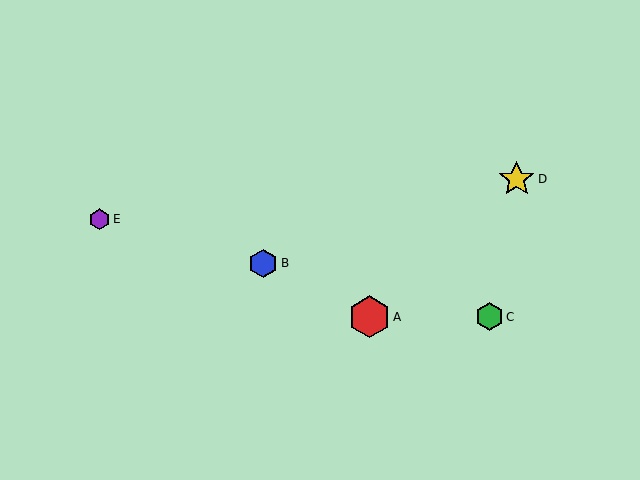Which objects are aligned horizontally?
Objects A, C are aligned horizontally.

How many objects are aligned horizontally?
2 objects (A, C) are aligned horizontally.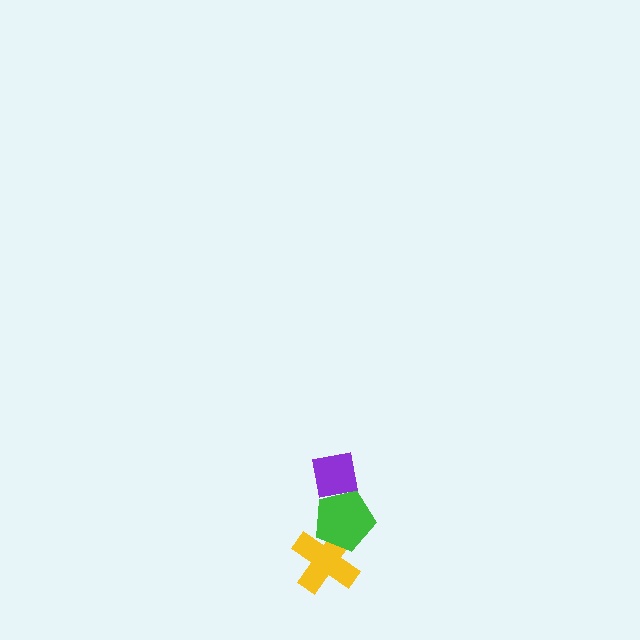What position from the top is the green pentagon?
The green pentagon is 2nd from the top.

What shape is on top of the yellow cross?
The green pentagon is on top of the yellow cross.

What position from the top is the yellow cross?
The yellow cross is 3rd from the top.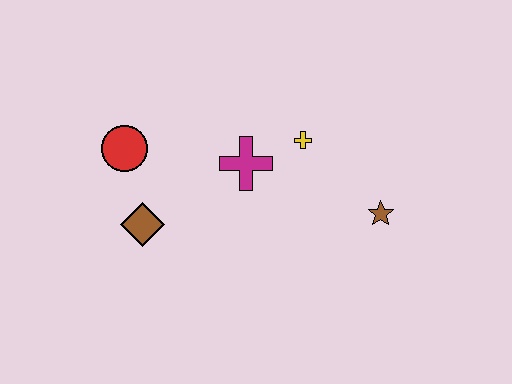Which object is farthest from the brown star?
The red circle is farthest from the brown star.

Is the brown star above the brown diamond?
Yes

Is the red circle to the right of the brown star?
No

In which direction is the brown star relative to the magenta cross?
The brown star is to the right of the magenta cross.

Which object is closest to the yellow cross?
The magenta cross is closest to the yellow cross.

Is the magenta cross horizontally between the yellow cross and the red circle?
Yes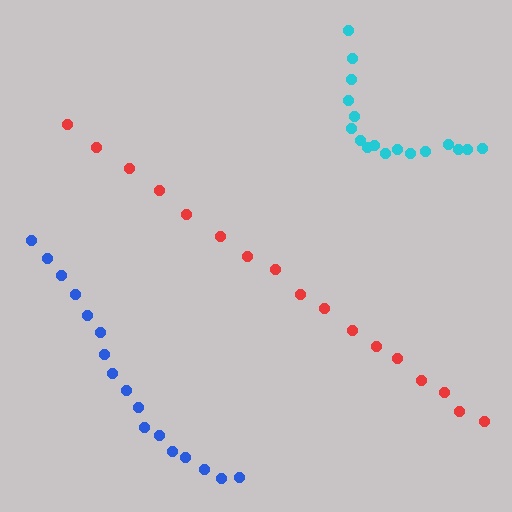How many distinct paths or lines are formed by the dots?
There are 3 distinct paths.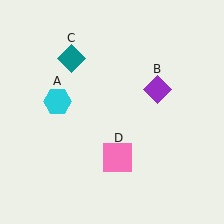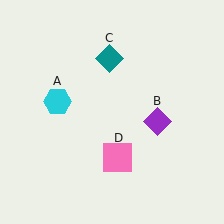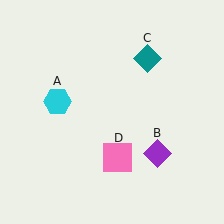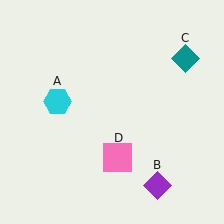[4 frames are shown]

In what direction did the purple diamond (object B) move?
The purple diamond (object B) moved down.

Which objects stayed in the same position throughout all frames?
Cyan hexagon (object A) and pink square (object D) remained stationary.